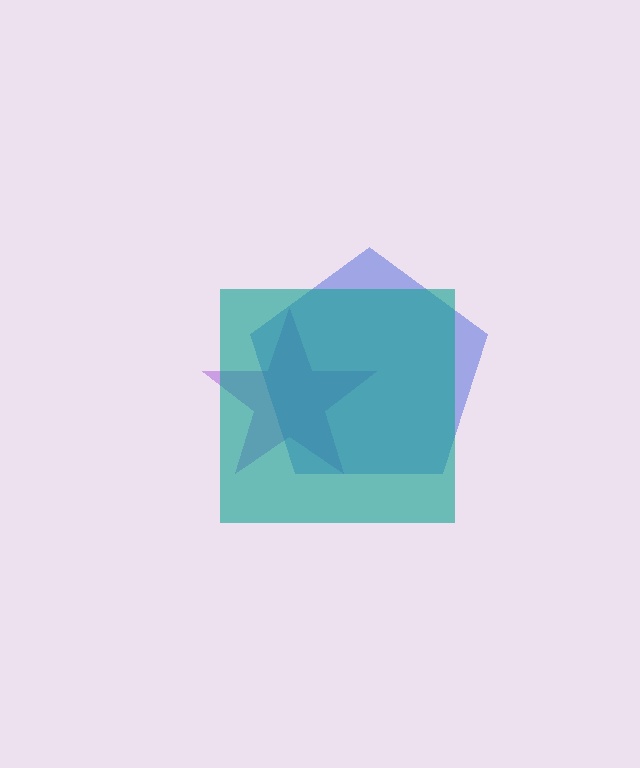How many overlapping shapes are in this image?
There are 3 overlapping shapes in the image.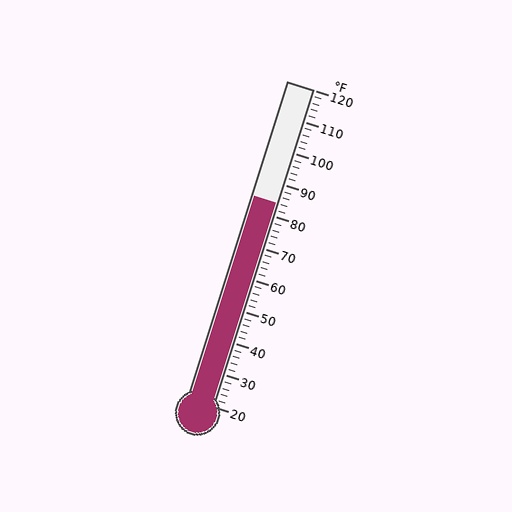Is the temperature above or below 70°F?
The temperature is above 70°F.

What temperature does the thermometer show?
The thermometer shows approximately 84°F.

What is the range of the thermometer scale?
The thermometer scale ranges from 20°F to 120°F.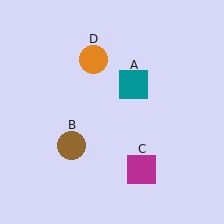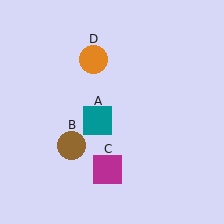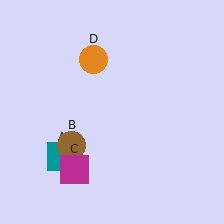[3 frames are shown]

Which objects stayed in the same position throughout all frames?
Brown circle (object B) and orange circle (object D) remained stationary.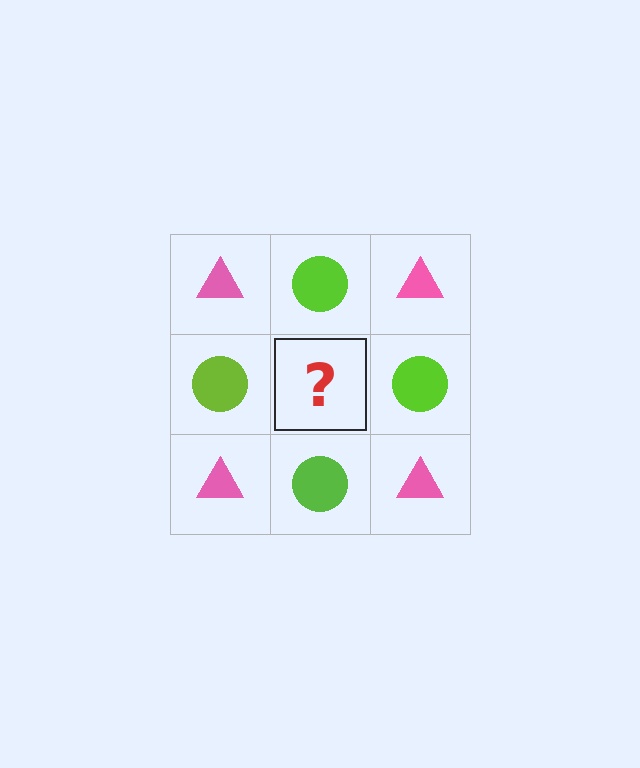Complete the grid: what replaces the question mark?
The question mark should be replaced with a pink triangle.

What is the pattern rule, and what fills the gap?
The rule is that it alternates pink triangle and lime circle in a checkerboard pattern. The gap should be filled with a pink triangle.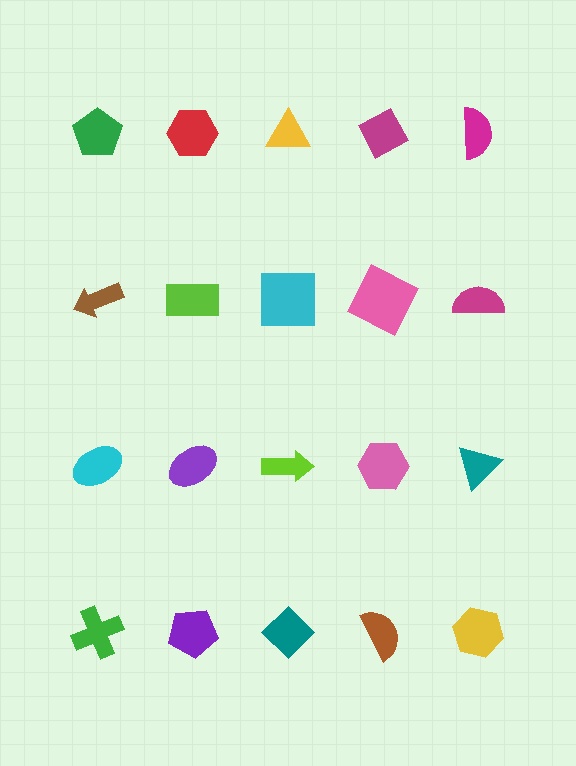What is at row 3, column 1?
A cyan ellipse.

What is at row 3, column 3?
A lime arrow.